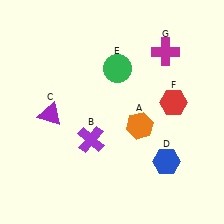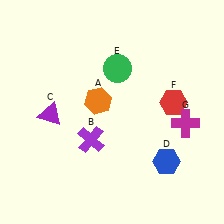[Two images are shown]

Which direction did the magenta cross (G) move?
The magenta cross (G) moved down.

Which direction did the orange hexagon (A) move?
The orange hexagon (A) moved left.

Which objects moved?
The objects that moved are: the orange hexagon (A), the magenta cross (G).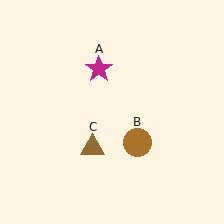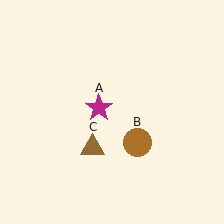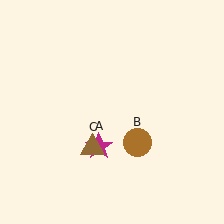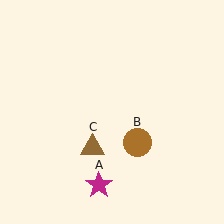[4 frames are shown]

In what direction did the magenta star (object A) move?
The magenta star (object A) moved down.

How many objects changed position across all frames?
1 object changed position: magenta star (object A).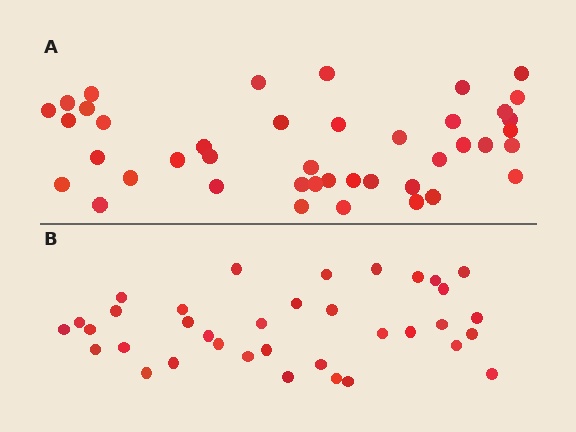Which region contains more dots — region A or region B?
Region A (the top region) has more dots.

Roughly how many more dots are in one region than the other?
Region A has about 6 more dots than region B.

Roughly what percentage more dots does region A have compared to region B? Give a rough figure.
About 15% more.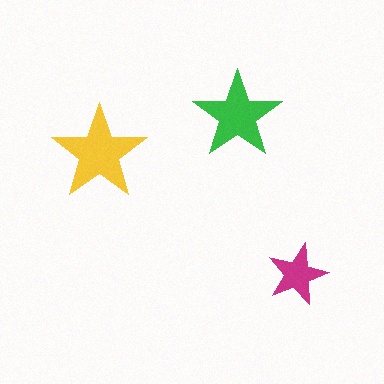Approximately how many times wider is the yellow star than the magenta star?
About 1.5 times wider.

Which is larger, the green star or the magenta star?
The green one.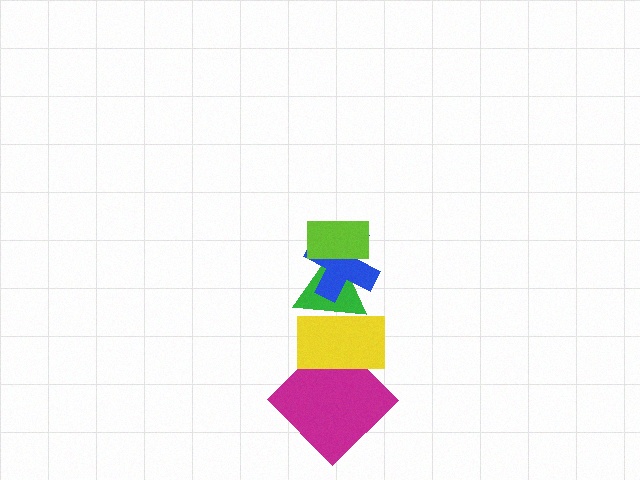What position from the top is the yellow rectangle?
The yellow rectangle is 4th from the top.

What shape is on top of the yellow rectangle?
The green triangle is on top of the yellow rectangle.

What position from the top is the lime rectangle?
The lime rectangle is 1st from the top.